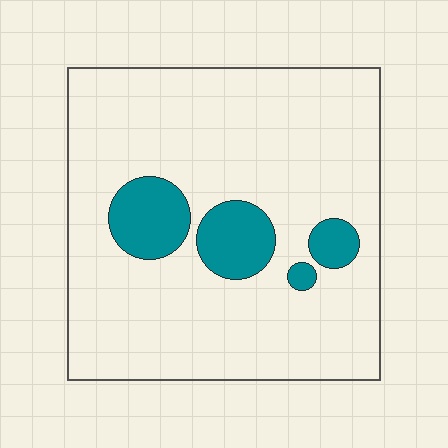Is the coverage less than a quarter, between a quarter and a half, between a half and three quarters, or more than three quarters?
Less than a quarter.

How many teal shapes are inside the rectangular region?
4.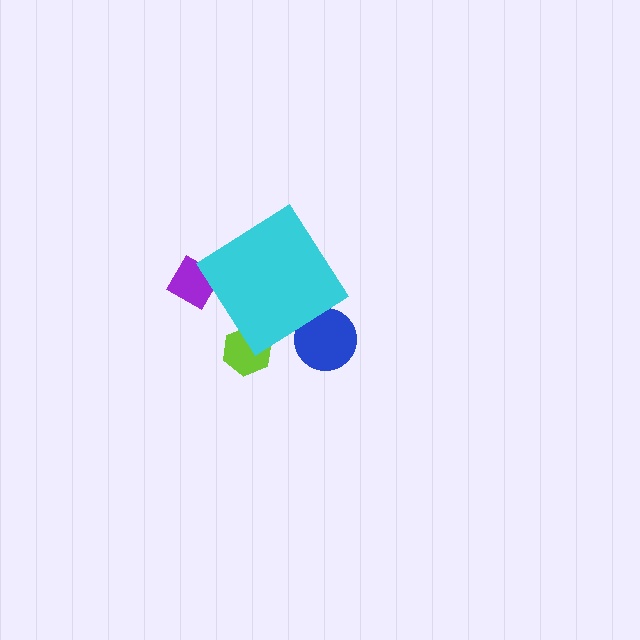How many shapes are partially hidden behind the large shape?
3 shapes are partially hidden.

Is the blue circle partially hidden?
Yes, the blue circle is partially hidden behind the cyan diamond.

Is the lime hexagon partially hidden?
Yes, the lime hexagon is partially hidden behind the cyan diamond.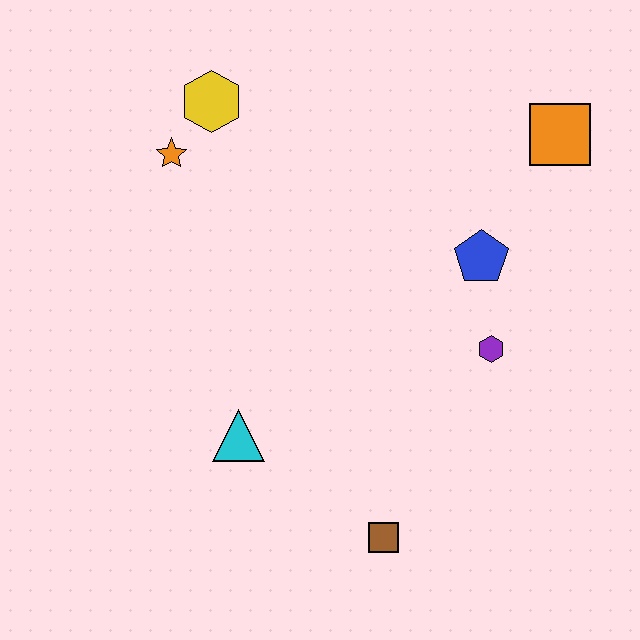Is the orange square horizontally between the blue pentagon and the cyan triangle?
No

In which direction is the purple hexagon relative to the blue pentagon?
The purple hexagon is below the blue pentagon.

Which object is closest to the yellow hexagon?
The orange star is closest to the yellow hexagon.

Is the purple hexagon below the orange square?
Yes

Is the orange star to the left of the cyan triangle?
Yes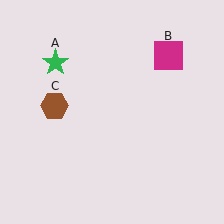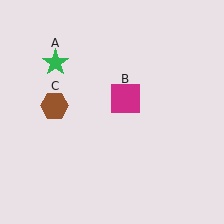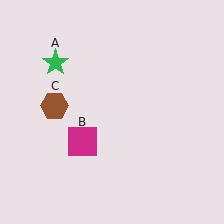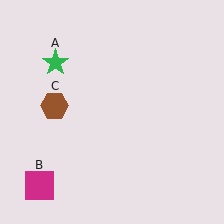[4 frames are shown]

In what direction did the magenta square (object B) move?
The magenta square (object B) moved down and to the left.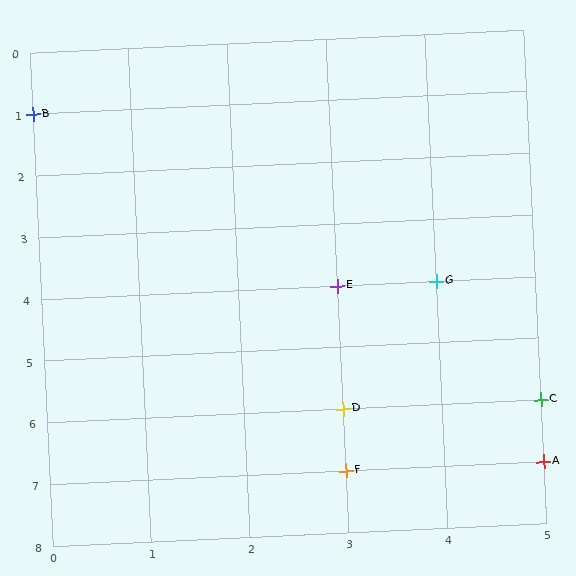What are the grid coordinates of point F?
Point F is at grid coordinates (3, 7).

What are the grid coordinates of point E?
Point E is at grid coordinates (3, 4).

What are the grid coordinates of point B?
Point B is at grid coordinates (0, 1).